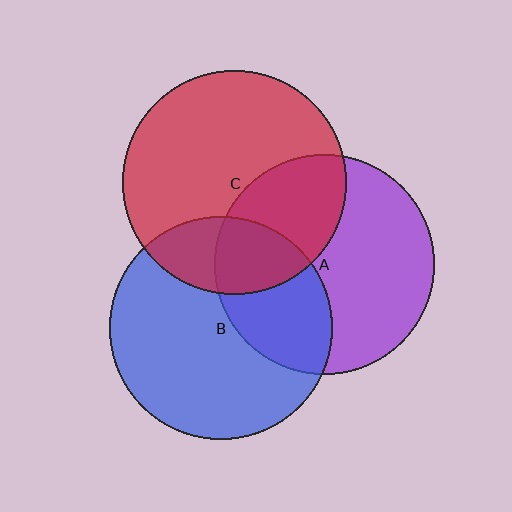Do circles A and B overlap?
Yes.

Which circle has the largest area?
Circle C (red).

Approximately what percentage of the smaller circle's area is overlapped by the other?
Approximately 35%.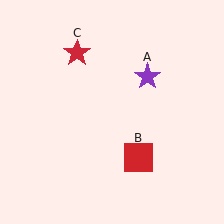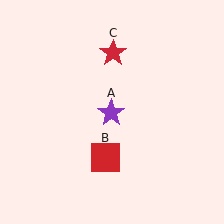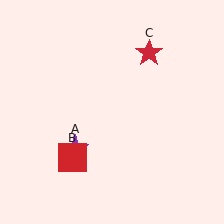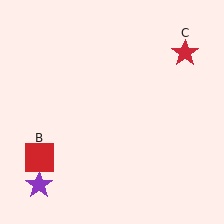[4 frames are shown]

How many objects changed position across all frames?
3 objects changed position: purple star (object A), red square (object B), red star (object C).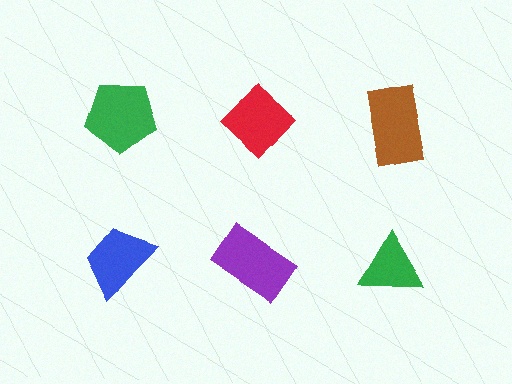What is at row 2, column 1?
A blue trapezoid.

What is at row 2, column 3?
A green triangle.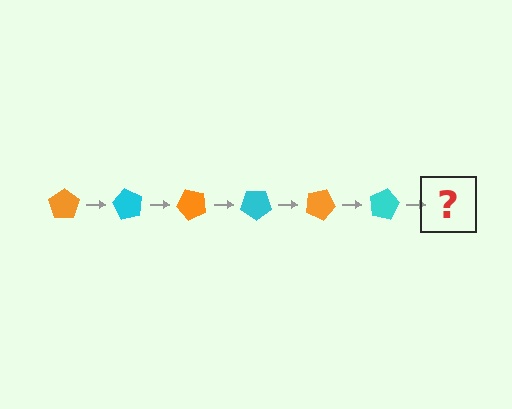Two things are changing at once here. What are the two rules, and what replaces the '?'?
The two rules are that it rotates 60 degrees each step and the color cycles through orange and cyan. The '?' should be an orange pentagon, rotated 360 degrees from the start.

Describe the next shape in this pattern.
It should be an orange pentagon, rotated 360 degrees from the start.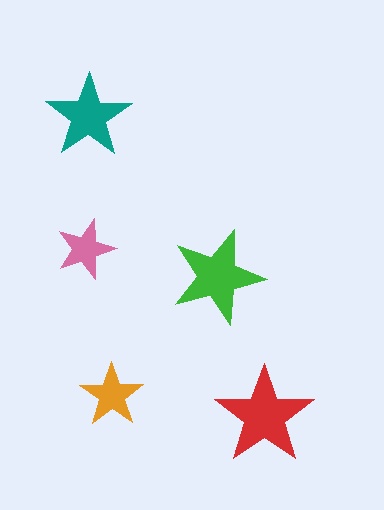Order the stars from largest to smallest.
the red one, the green one, the teal one, the orange one, the pink one.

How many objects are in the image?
There are 5 objects in the image.